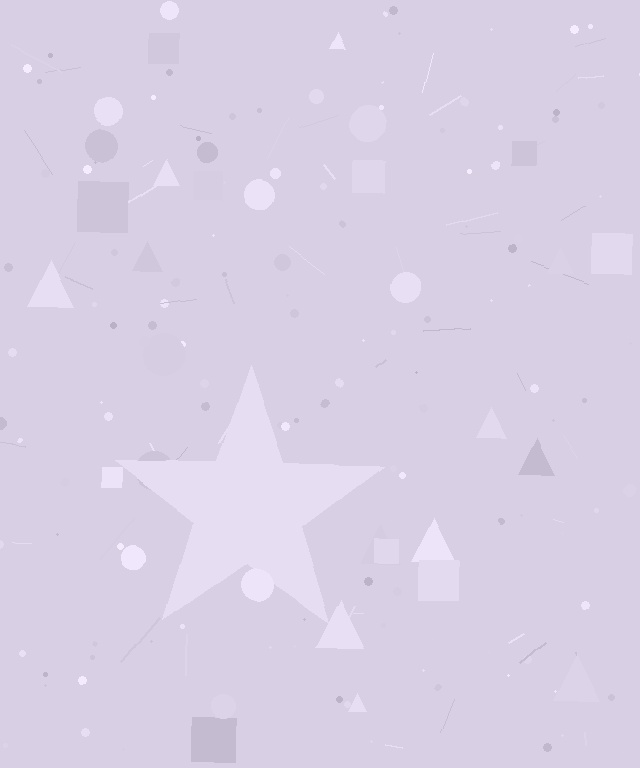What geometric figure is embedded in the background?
A star is embedded in the background.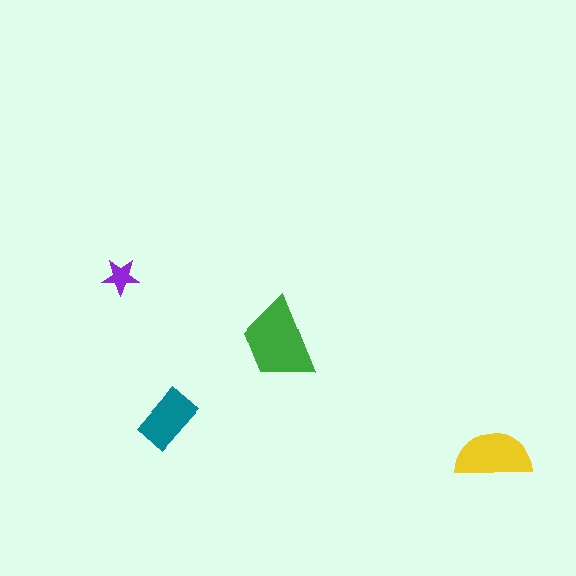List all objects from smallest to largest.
The purple star, the teal rectangle, the yellow semicircle, the green trapezoid.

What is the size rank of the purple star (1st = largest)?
4th.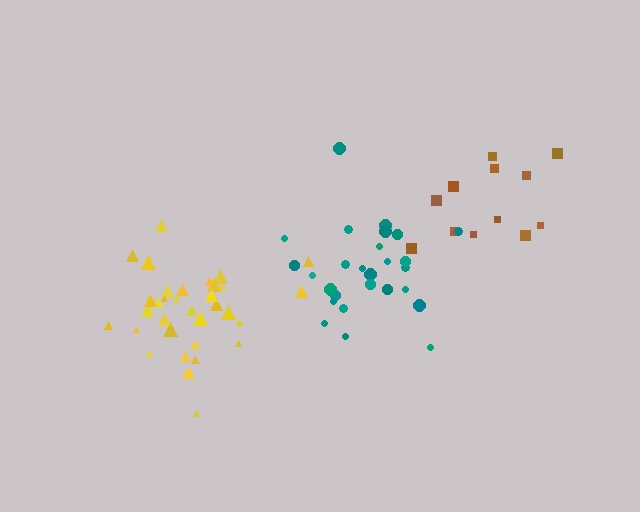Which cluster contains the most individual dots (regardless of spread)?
Yellow (33).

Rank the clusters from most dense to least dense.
yellow, teal, brown.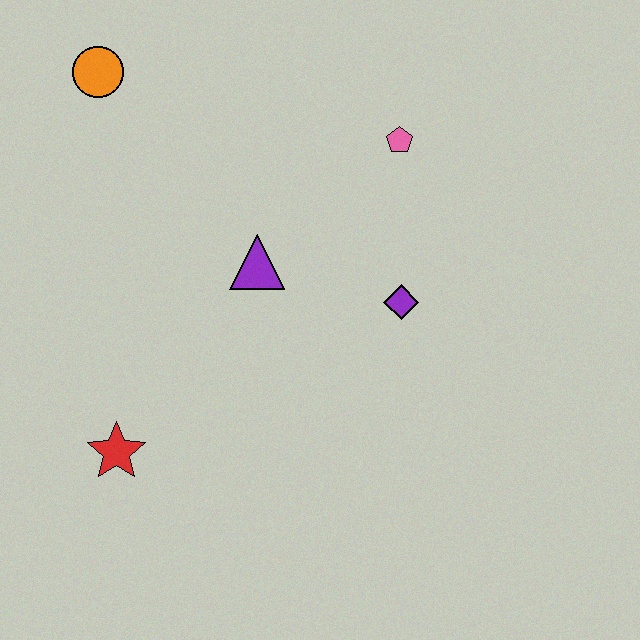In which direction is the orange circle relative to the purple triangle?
The orange circle is above the purple triangle.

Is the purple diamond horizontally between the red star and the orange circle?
No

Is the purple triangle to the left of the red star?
No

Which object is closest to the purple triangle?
The purple diamond is closest to the purple triangle.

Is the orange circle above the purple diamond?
Yes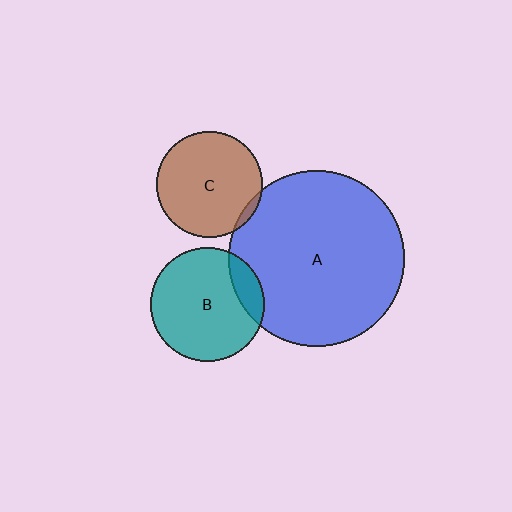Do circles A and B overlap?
Yes.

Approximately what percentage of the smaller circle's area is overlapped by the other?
Approximately 15%.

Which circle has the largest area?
Circle A (blue).